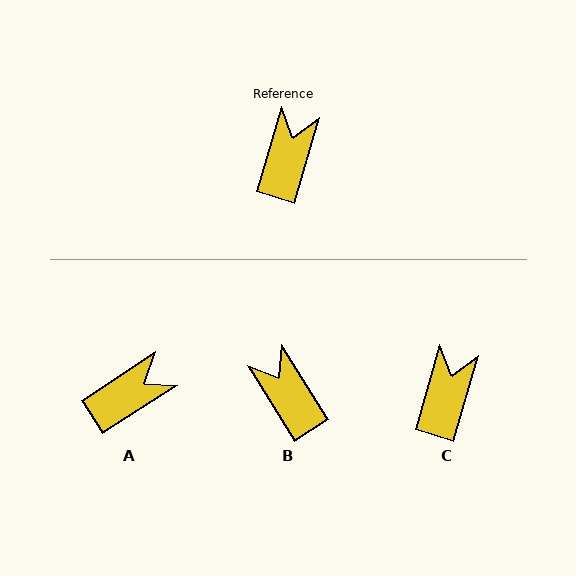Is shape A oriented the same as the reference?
No, it is off by about 41 degrees.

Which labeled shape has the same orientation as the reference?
C.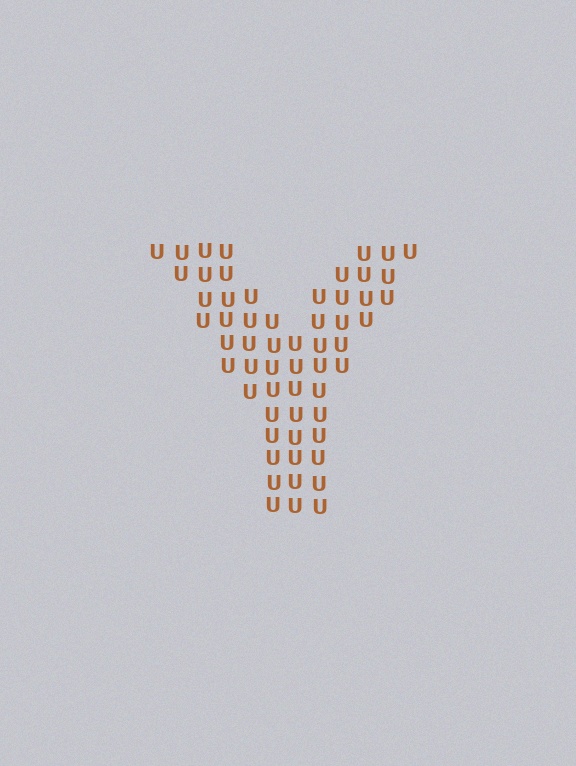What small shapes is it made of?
It is made of small letter U's.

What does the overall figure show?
The overall figure shows the letter Y.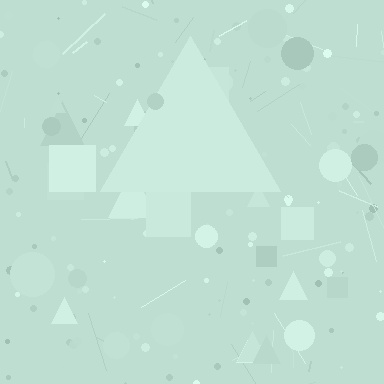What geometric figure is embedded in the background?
A triangle is embedded in the background.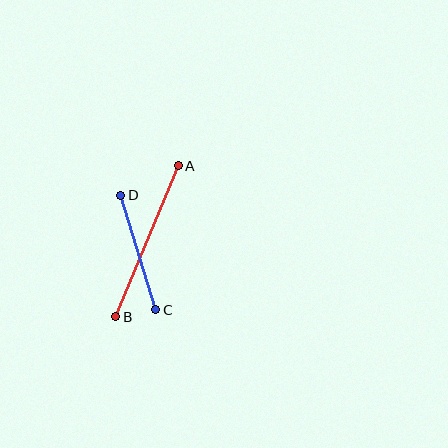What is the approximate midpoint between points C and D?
The midpoint is at approximately (138, 252) pixels.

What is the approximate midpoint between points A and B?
The midpoint is at approximately (147, 241) pixels.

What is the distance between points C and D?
The distance is approximately 120 pixels.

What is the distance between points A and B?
The distance is approximately 164 pixels.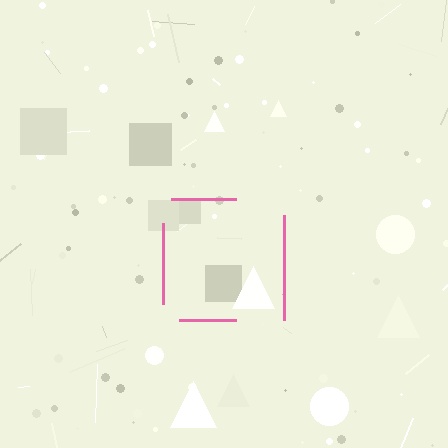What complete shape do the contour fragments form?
The contour fragments form a square.